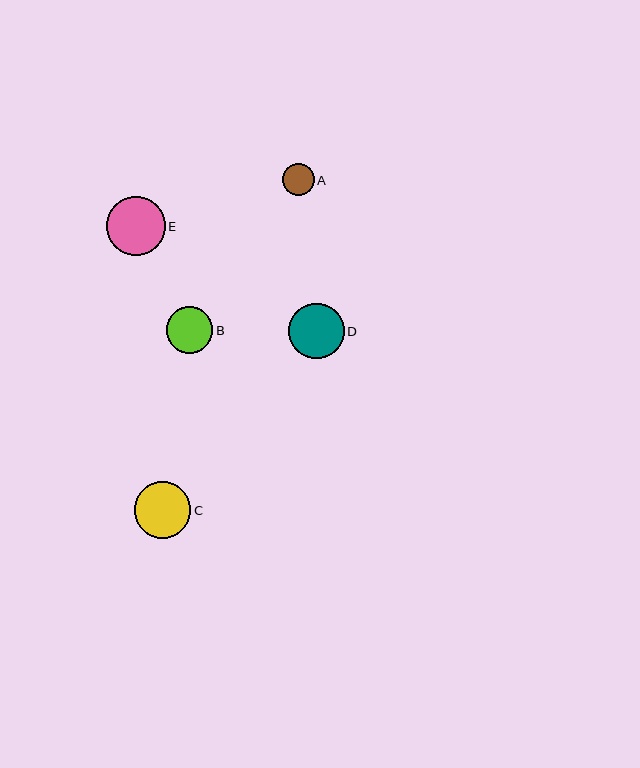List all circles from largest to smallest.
From largest to smallest: E, C, D, B, A.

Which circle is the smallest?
Circle A is the smallest with a size of approximately 32 pixels.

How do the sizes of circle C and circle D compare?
Circle C and circle D are approximately the same size.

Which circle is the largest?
Circle E is the largest with a size of approximately 59 pixels.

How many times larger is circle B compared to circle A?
Circle B is approximately 1.5 times the size of circle A.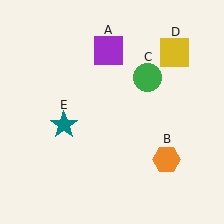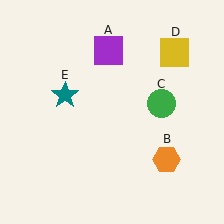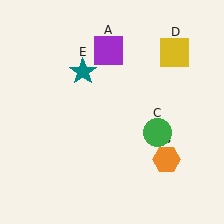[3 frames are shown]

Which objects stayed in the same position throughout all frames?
Purple square (object A) and orange hexagon (object B) and yellow square (object D) remained stationary.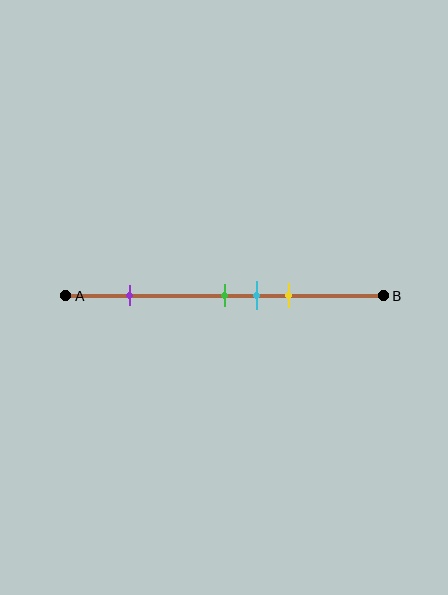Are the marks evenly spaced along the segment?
No, the marks are not evenly spaced.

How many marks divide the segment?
There are 4 marks dividing the segment.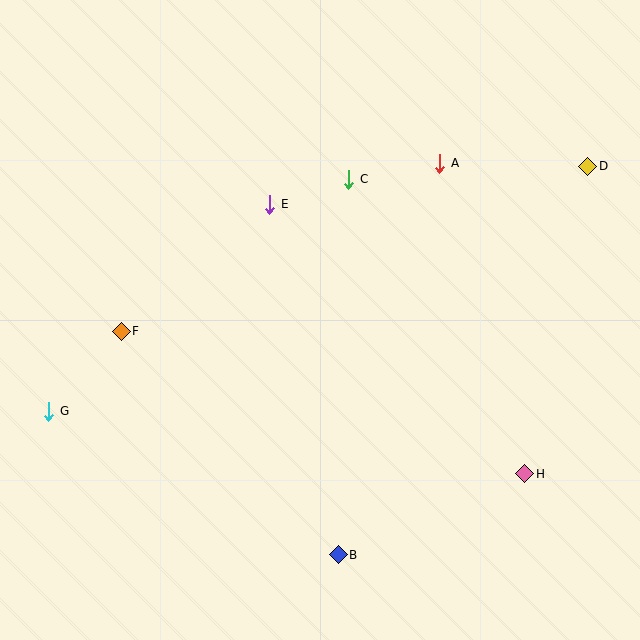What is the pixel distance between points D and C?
The distance between D and C is 239 pixels.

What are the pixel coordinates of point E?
Point E is at (270, 204).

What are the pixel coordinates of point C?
Point C is at (349, 179).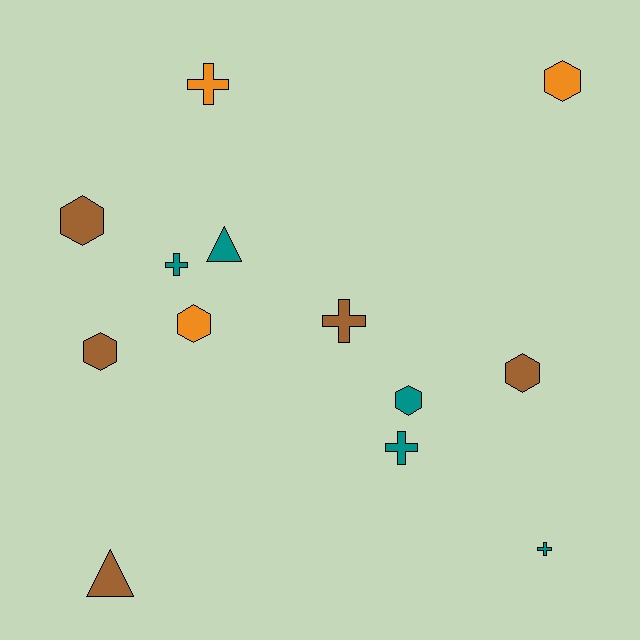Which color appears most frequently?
Teal, with 5 objects.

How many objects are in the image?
There are 13 objects.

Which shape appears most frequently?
Hexagon, with 6 objects.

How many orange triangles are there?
There are no orange triangles.